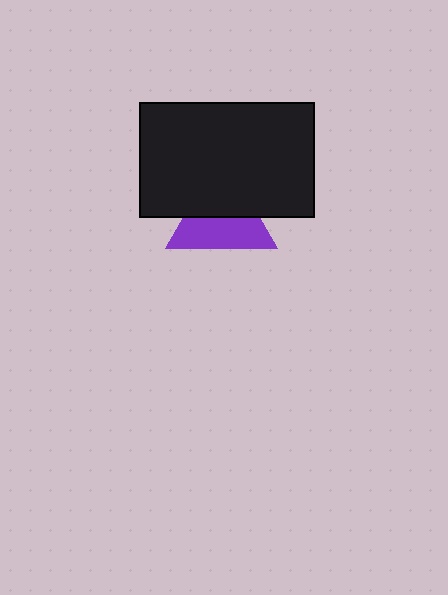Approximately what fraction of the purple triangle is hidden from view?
Roughly 46% of the purple triangle is hidden behind the black rectangle.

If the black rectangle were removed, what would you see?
You would see the complete purple triangle.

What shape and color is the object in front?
The object in front is a black rectangle.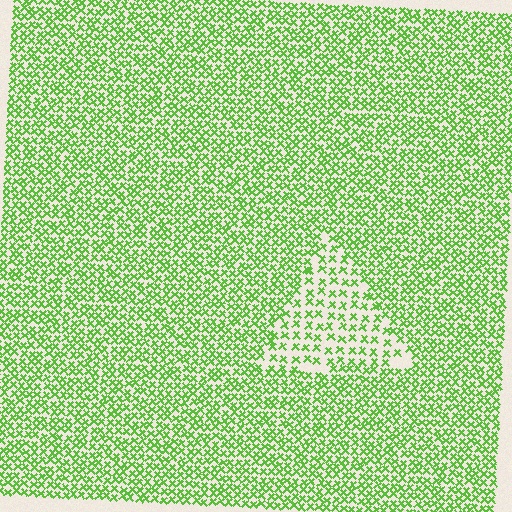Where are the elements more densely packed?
The elements are more densely packed outside the triangle boundary.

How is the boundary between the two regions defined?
The boundary is defined by a change in element density (approximately 1.9x ratio). All elements are the same color, size, and shape.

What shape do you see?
I see a triangle.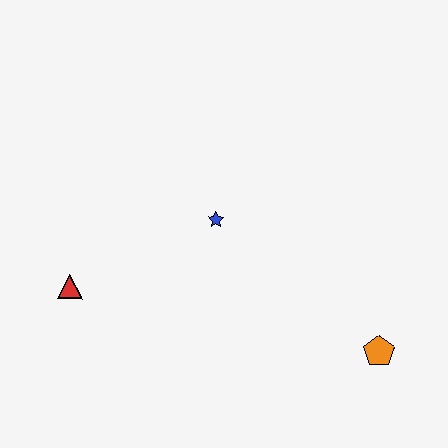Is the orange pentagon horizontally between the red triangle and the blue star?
No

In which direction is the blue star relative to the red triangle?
The blue star is to the right of the red triangle.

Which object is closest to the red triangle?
The blue star is closest to the red triangle.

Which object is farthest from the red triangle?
The orange pentagon is farthest from the red triangle.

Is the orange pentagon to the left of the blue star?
No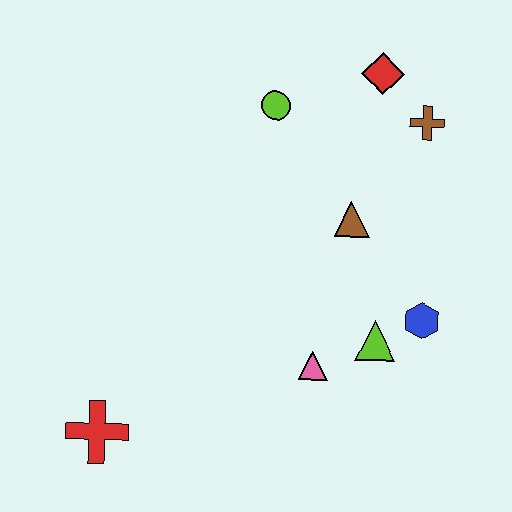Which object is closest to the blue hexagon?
The lime triangle is closest to the blue hexagon.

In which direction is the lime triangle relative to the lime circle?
The lime triangle is below the lime circle.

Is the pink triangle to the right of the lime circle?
Yes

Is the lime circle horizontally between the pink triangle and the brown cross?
No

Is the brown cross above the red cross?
Yes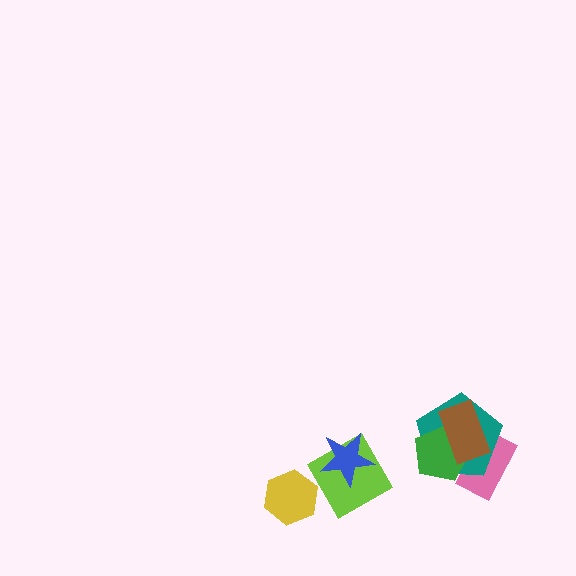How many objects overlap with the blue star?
1 object overlaps with the blue star.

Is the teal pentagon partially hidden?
Yes, it is partially covered by another shape.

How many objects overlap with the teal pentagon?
3 objects overlap with the teal pentagon.